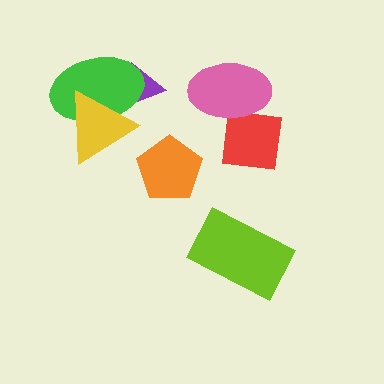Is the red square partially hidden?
Yes, it is partially covered by another shape.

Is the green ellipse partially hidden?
Yes, it is partially covered by another shape.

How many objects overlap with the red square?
1 object overlaps with the red square.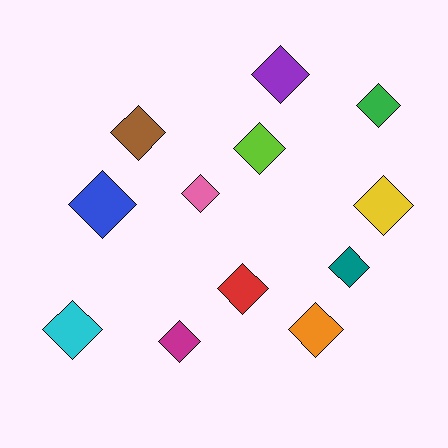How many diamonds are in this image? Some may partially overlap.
There are 12 diamonds.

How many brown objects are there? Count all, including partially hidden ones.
There is 1 brown object.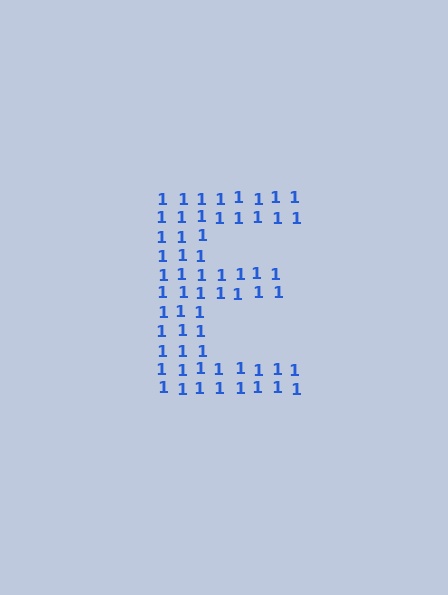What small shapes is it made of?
It is made of small digit 1's.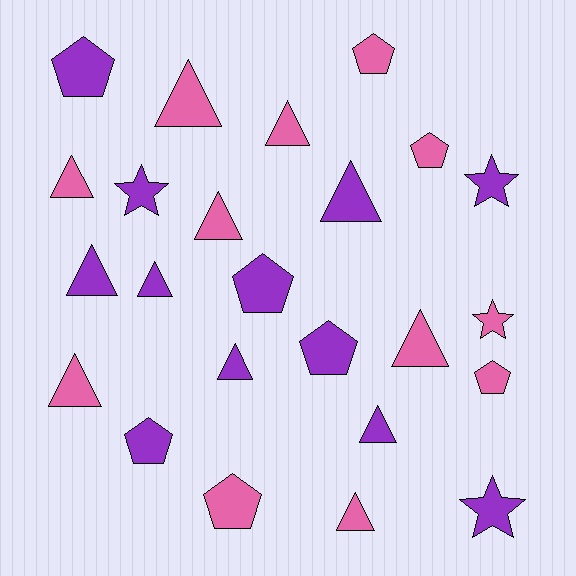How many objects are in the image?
There are 24 objects.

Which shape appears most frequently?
Triangle, with 12 objects.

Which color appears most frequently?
Purple, with 12 objects.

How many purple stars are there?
There are 3 purple stars.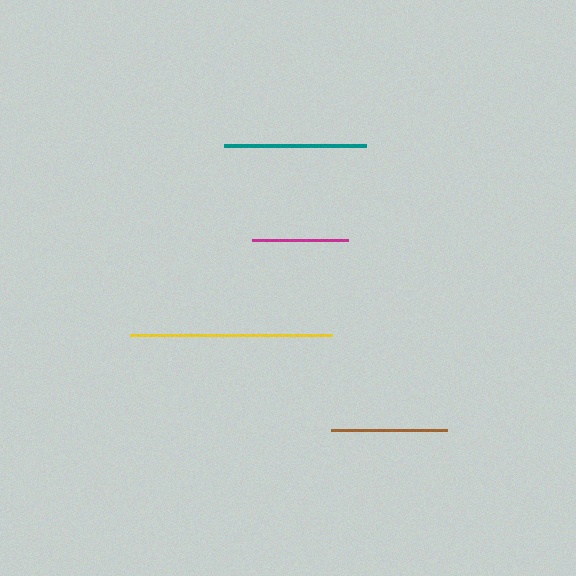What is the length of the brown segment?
The brown segment is approximately 116 pixels long.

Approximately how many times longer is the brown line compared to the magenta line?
The brown line is approximately 1.2 times the length of the magenta line.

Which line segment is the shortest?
The magenta line is the shortest at approximately 96 pixels.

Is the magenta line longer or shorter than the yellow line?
The yellow line is longer than the magenta line.